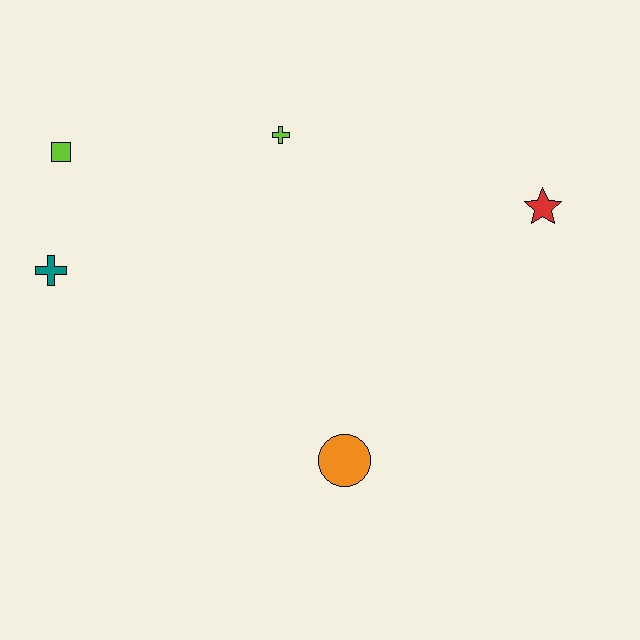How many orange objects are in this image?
There is 1 orange object.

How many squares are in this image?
There is 1 square.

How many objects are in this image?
There are 5 objects.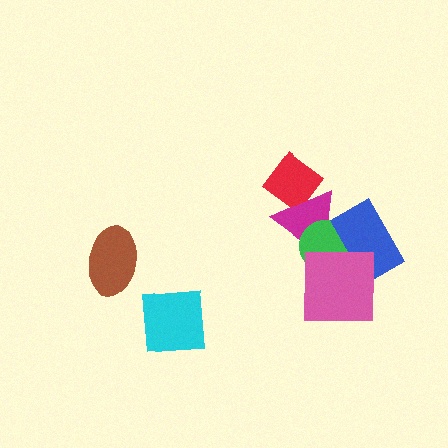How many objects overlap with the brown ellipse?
0 objects overlap with the brown ellipse.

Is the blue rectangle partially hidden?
Yes, it is partially covered by another shape.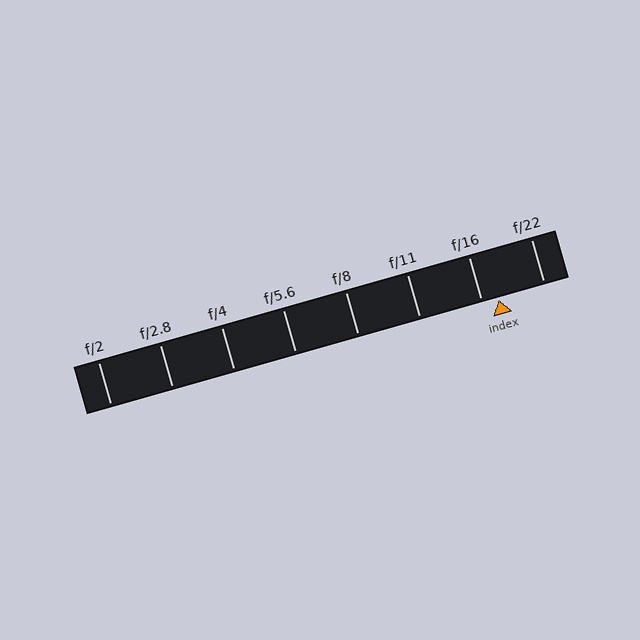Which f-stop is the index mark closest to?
The index mark is closest to f/16.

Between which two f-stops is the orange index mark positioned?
The index mark is between f/16 and f/22.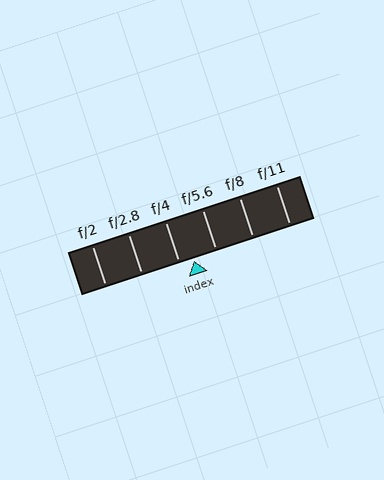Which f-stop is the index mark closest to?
The index mark is closest to f/4.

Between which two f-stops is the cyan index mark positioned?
The index mark is between f/4 and f/5.6.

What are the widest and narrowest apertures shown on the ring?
The widest aperture shown is f/2 and the narrowest is f/11.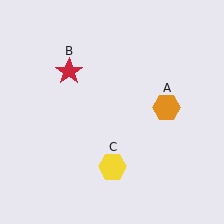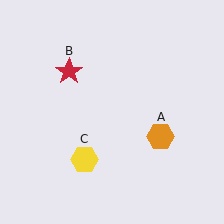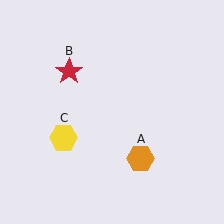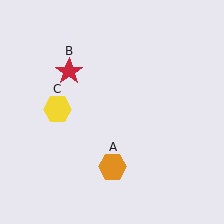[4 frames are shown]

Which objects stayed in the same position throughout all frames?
Red star (object B) remained stationary.